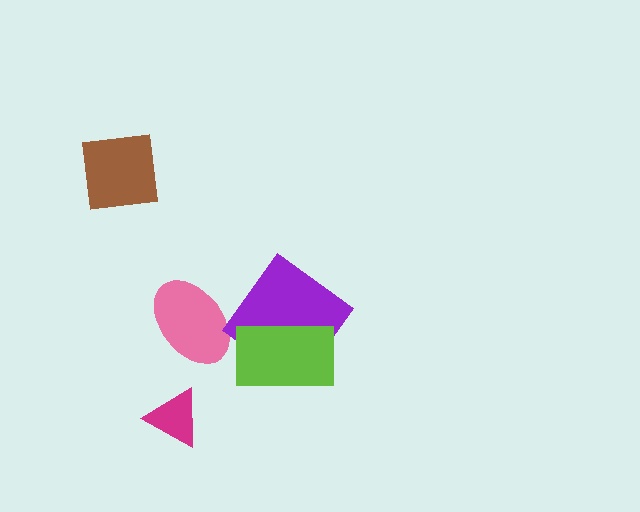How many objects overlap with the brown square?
0 objects overlap with the brown square.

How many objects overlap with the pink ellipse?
0 objects overlap with the pink ellipse.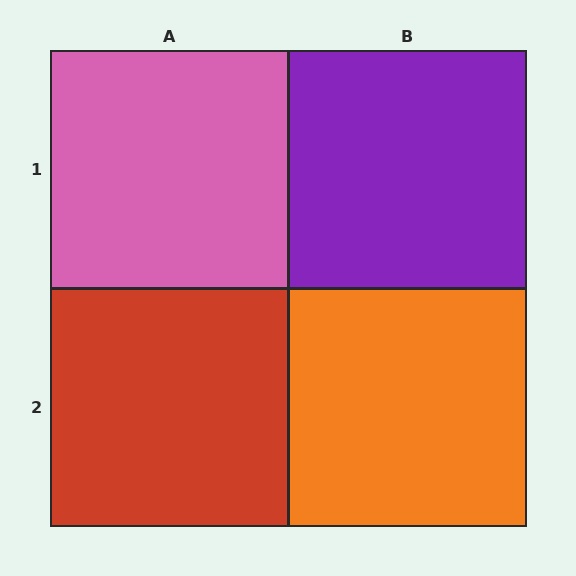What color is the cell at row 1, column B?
Purple.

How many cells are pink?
1 cell is pink.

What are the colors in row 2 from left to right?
Red, orange.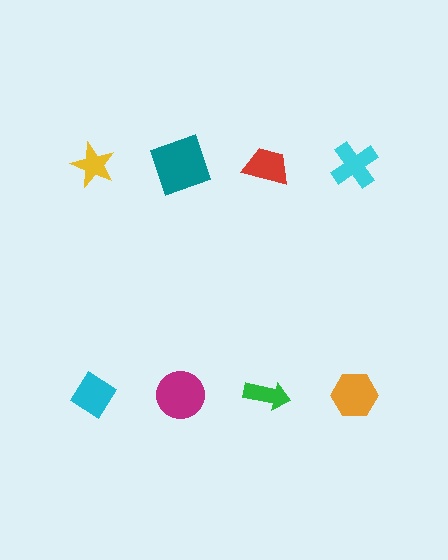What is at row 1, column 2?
A teal square.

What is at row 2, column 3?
A green arrow.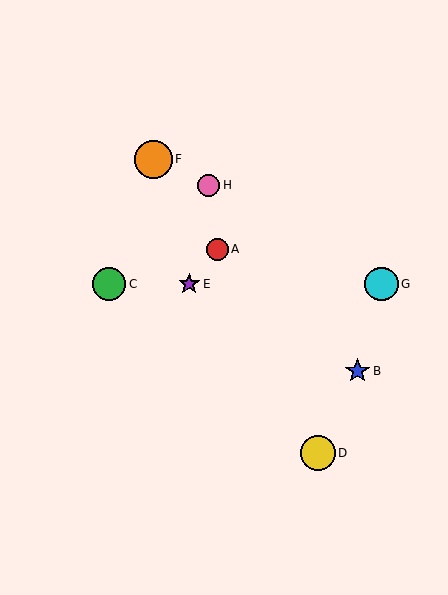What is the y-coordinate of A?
Object A is at y≈249.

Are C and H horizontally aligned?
No, C is at y≈284 and H is at y≈185.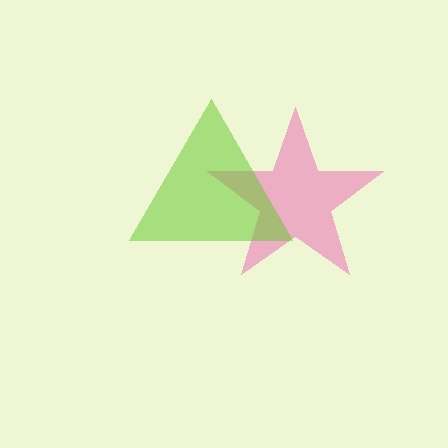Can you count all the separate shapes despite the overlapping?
Yes, there are 2 separate shapes.